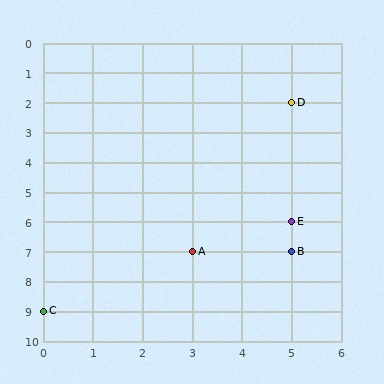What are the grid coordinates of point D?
Point D is at grid coordinates (5, 2).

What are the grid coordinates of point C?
Point C is at grid coordinates (0, 9).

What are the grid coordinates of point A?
Point A is at grid coordinates (3, 7).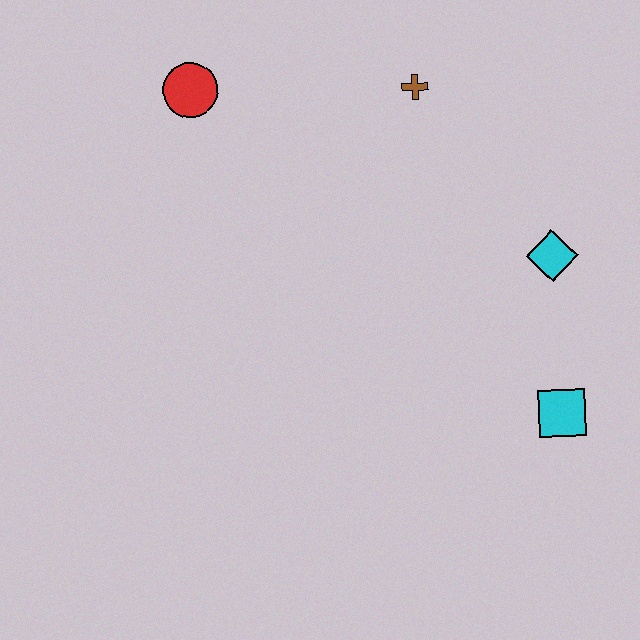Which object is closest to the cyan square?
The cyan diamond is closest to the cyan square.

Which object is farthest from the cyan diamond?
The red circle is farthest from the cyan diamond.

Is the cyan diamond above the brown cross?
No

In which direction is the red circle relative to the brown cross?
The red circle is to the left of the brown cross.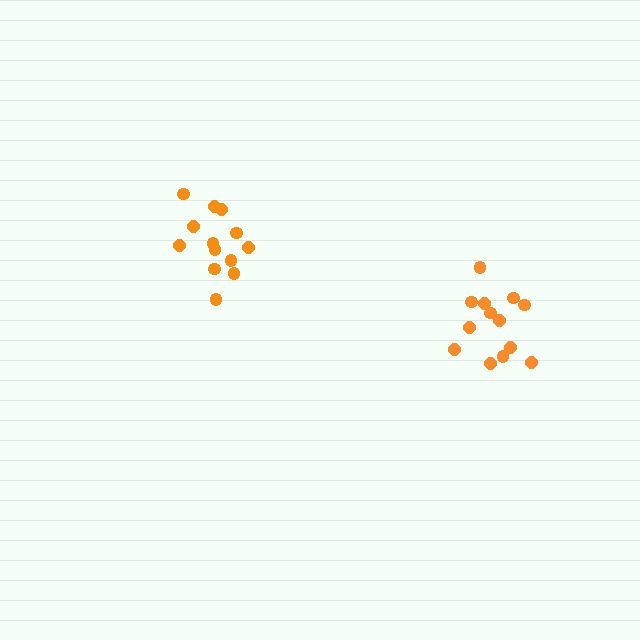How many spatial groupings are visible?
There are 2 spatial groupings.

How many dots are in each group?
Group 1: 13 dots, Group 2: 13 dots (26 total).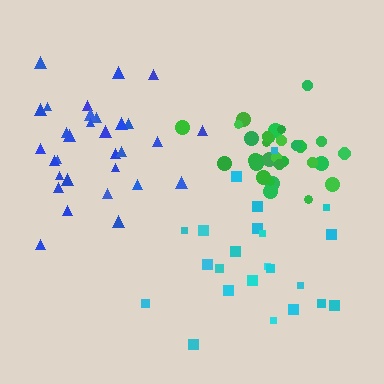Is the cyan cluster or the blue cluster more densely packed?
Blue.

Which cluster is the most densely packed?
Green.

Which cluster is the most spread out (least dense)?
Cyan.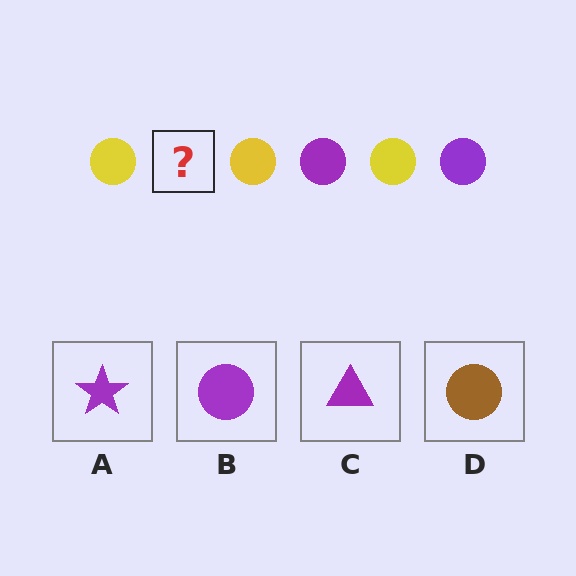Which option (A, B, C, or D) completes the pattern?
B.